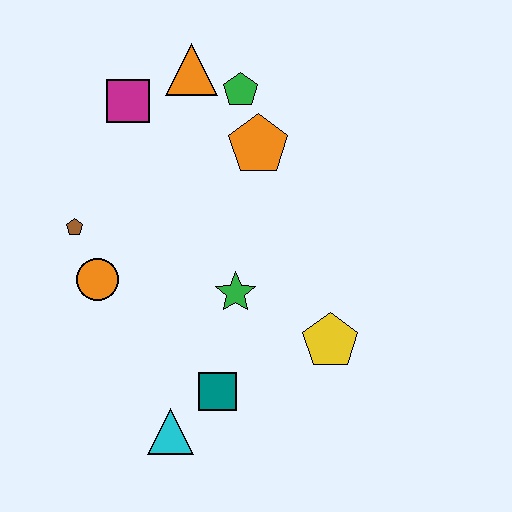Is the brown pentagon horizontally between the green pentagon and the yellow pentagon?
No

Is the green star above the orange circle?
No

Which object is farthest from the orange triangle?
The cyan triangle is farthest from the orange triangle.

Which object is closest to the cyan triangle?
The teal square is closest to the cyan triangle.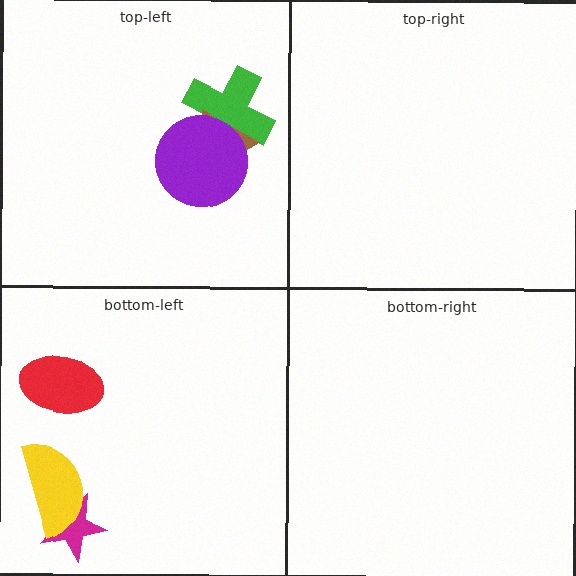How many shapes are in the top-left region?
3.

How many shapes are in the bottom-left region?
3.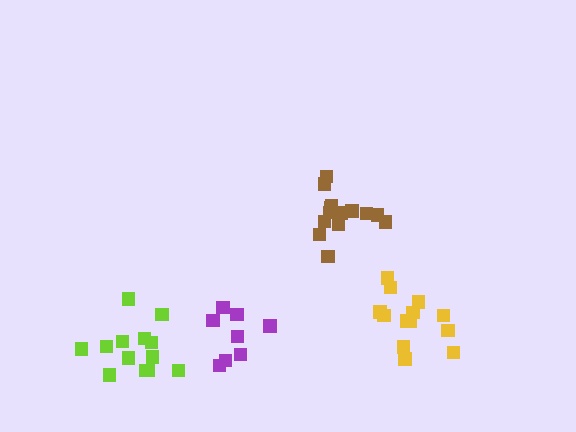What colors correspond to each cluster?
The clusters are colored: brown, purple, lime, yellow.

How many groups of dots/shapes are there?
There are 4 groups.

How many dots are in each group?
Group 1: 14 dots, Group 2: 8 dots, Group 3: 13 dots, Group 4: 13 dots (48 total).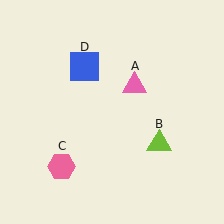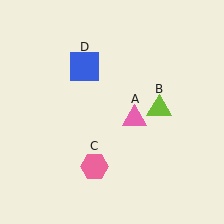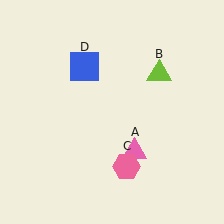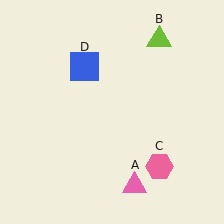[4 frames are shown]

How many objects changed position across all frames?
3 objects changed position: pink triangle (object A), lime triangle (object B), pink hexagon (object C).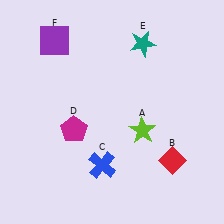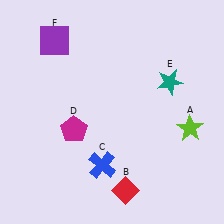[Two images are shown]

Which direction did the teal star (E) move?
The teal star (E) moved down.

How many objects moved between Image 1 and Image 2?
3 objects moved between the two images.